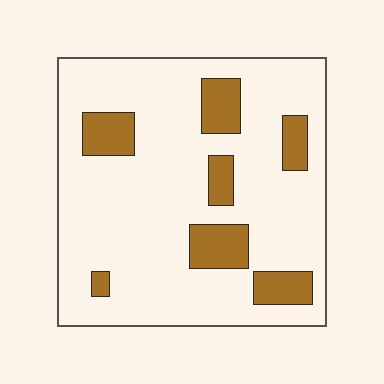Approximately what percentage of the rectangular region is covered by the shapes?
Approximately 15%.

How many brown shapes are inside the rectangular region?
7.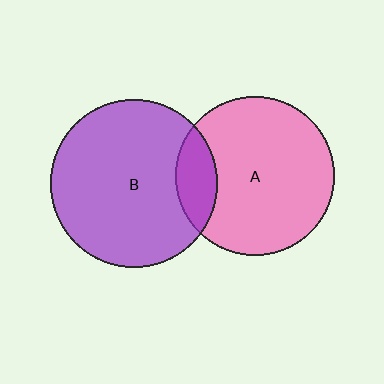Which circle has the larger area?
Circle B (purple).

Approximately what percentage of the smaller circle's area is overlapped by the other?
Approximately 15%.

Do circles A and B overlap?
Yes.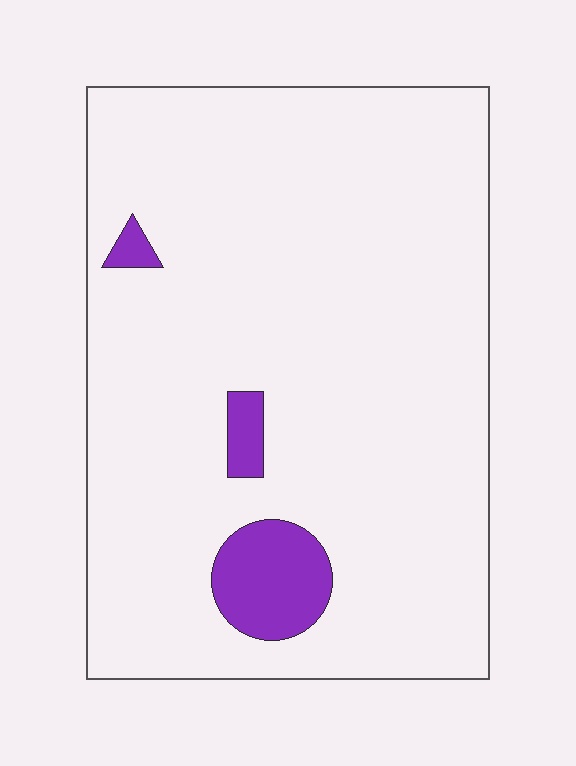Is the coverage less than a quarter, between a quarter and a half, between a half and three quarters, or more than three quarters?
Less than a quarter.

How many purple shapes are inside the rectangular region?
3.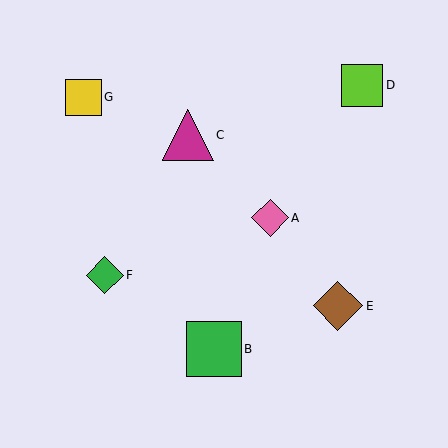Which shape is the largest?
The green square (labeled B) is the largest.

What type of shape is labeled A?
Shape A is a pink diamond.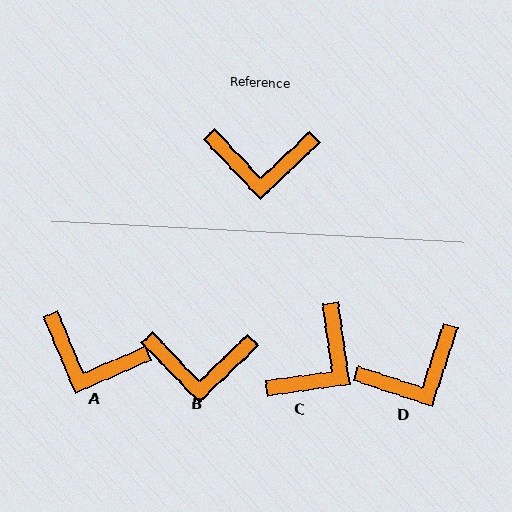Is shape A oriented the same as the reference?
No, it is off by about 21 degrees.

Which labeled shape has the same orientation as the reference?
B.